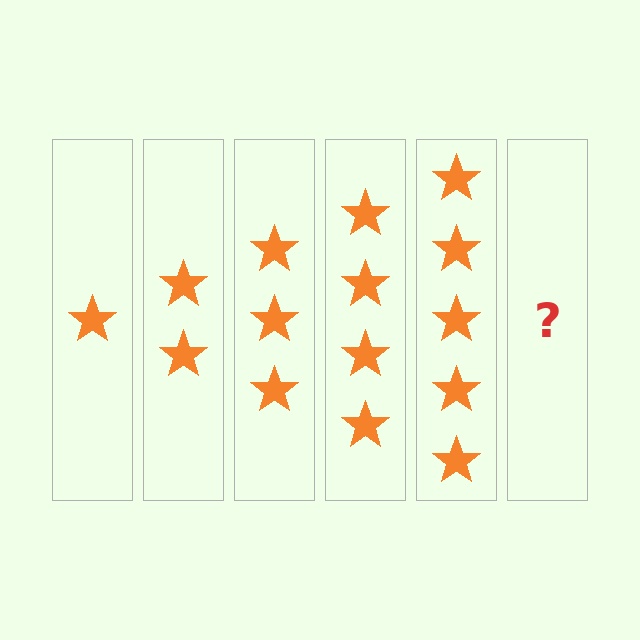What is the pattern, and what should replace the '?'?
The pattern is that each step adds one more star. The '?' should be 6 stars.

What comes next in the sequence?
The next element should be 6 stars.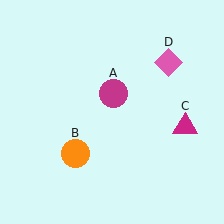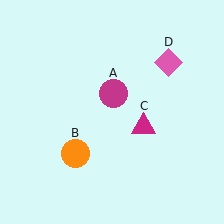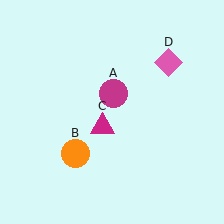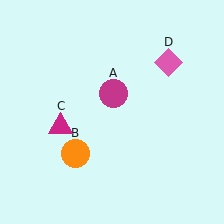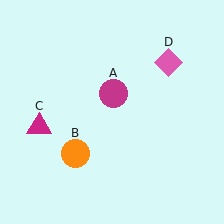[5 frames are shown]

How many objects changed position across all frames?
1 object changed position: magenta triangle (object C).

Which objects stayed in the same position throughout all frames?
Magenta circle (object A) and orange circle (object B) and pink diamond (object D) remained stationary.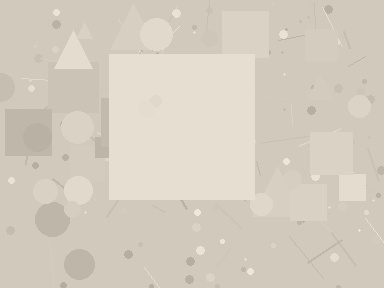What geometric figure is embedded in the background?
A square is embedded in the background.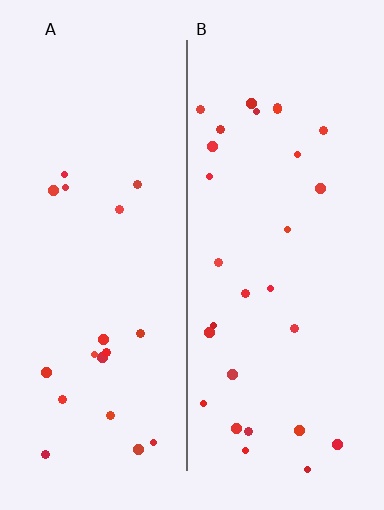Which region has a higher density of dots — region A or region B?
B (the right).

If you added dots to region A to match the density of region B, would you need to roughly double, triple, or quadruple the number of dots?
Approximately double.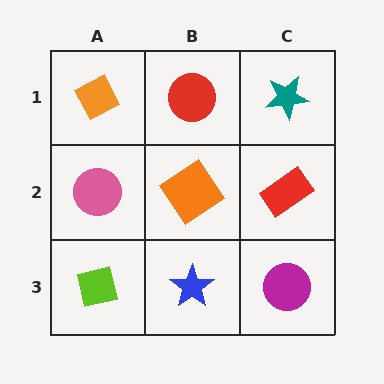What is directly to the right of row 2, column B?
A red rectangle.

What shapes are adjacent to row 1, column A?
A pink circle (row 2, column A), a red circle (row 1, column B).